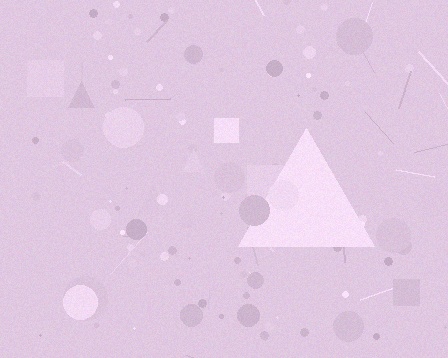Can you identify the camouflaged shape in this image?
The camouflaged shape is a triangle.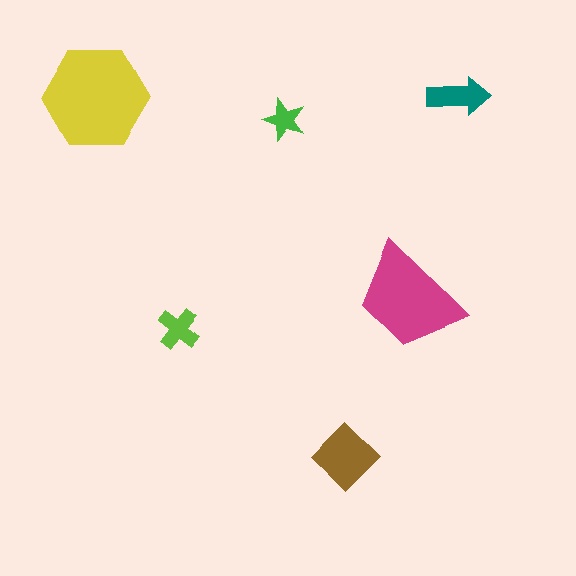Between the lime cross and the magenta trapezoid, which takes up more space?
The magenta trapezoid.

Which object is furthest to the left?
The yellow hexagon is leftmost.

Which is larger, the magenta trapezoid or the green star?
The magenta trapezoid.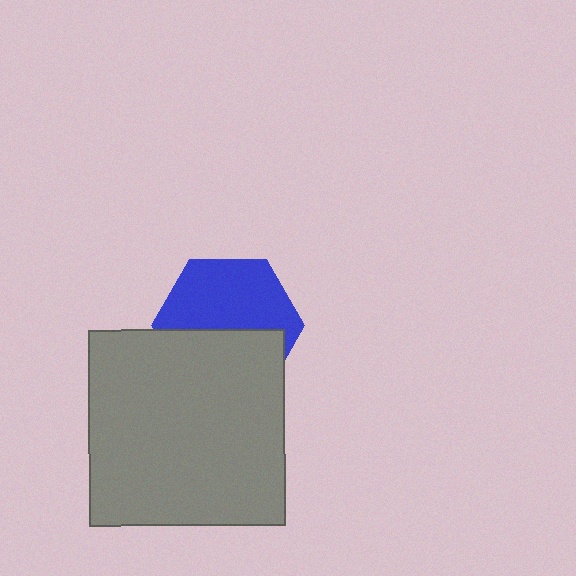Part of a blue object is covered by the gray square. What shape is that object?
It is a hexagon.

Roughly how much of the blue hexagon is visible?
About half of it is visible (roughly 55%).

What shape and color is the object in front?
The object in front is a gray square.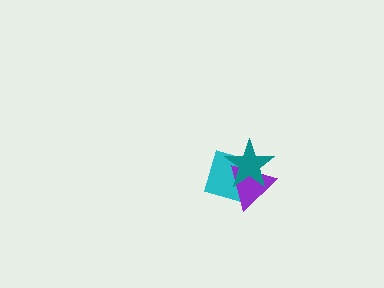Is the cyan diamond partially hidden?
Yes, it is partially covered by another shape.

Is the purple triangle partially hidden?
Yes, it is partially covered by another shape.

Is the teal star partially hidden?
No, no other shape covers it.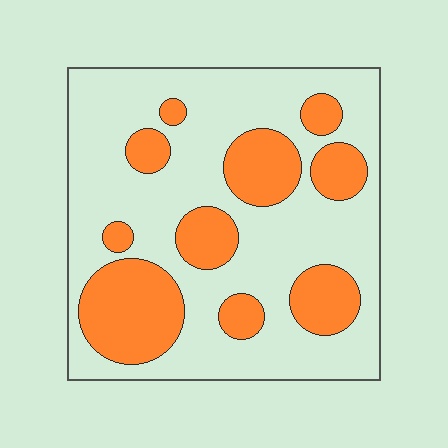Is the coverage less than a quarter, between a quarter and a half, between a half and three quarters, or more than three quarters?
Between a quarter and a half.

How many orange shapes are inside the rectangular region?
10.